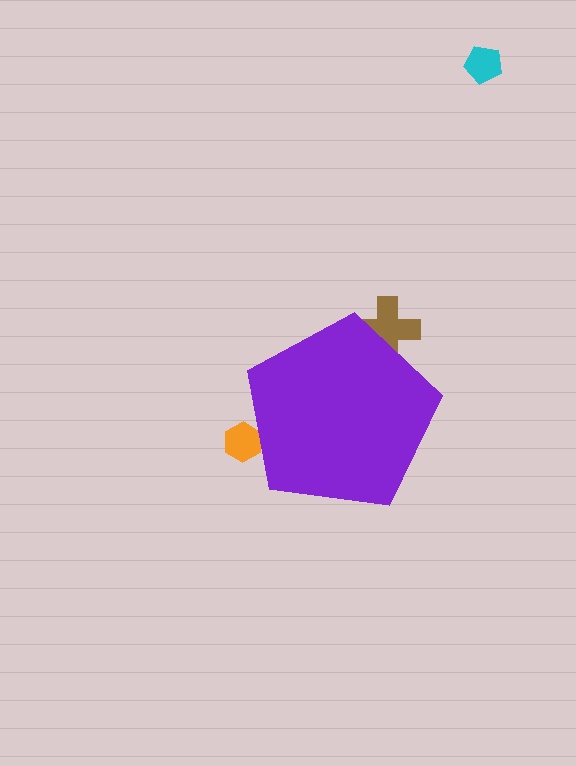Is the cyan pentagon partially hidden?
No, the cyan pentagon is fully visible.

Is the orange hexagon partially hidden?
Yes, the orange hexagon is partially hidden behind the purple pentagon.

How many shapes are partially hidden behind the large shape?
2 shapes are partially hidden.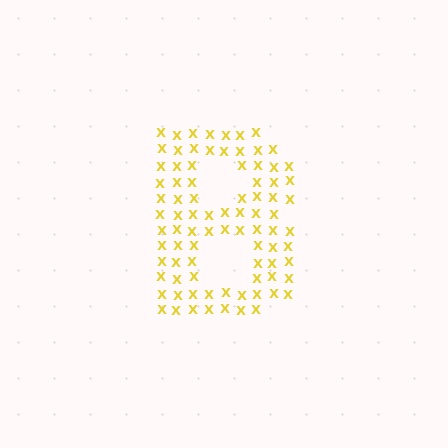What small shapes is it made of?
It is made of small letter X's.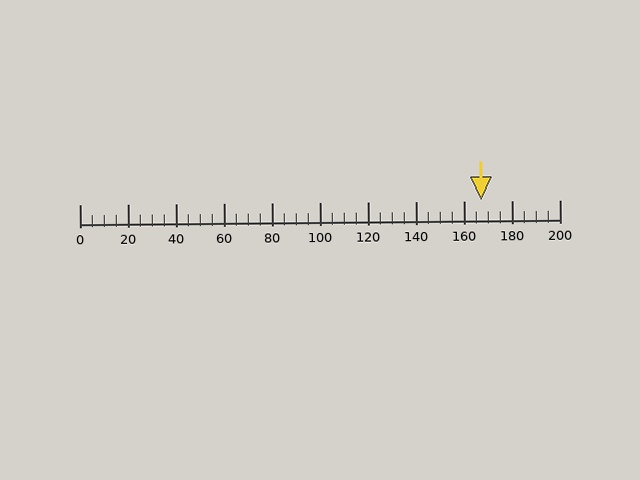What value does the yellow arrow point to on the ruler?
The yellow arrow points to approximately 167.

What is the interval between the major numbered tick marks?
The major tick marks are spaced 20 units apart.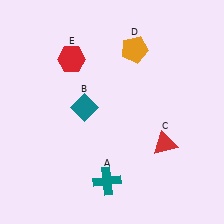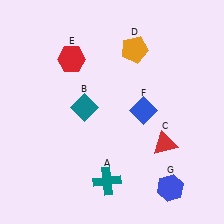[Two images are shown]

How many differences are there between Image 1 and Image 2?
There are 2 differences between the two images.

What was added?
A blue diamond (F), a blue hexagon (G) were added in Image 2.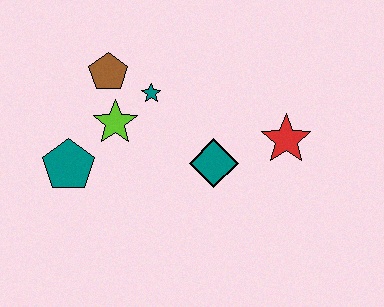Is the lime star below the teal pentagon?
No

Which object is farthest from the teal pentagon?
The red star is farthest from the teal pentagon.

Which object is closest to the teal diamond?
The red star is closest to the teal diamond.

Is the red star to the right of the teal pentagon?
Yes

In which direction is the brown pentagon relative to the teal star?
The brown pentagon is to the left of the teal star.